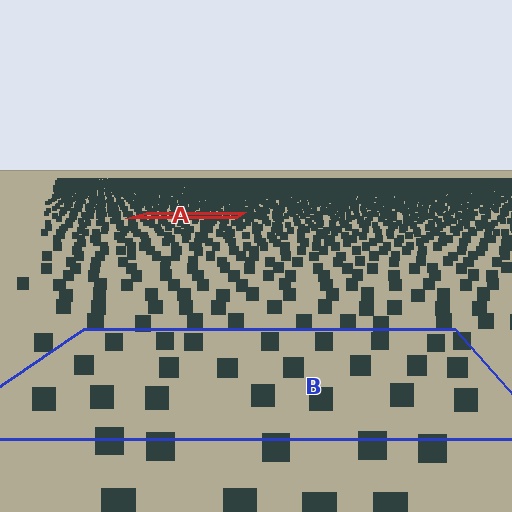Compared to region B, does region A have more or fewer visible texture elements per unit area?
Region A has more texture elements per unit area — they are packed more densely because it is farther away.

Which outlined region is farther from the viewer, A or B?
Region A is farther from the viewer — the texture elements inside it appear smaller and more densely packed.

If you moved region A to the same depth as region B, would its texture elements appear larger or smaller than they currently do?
They would appear larger. At a closer depth, the same texture elements are projected at a bigger on-screen size.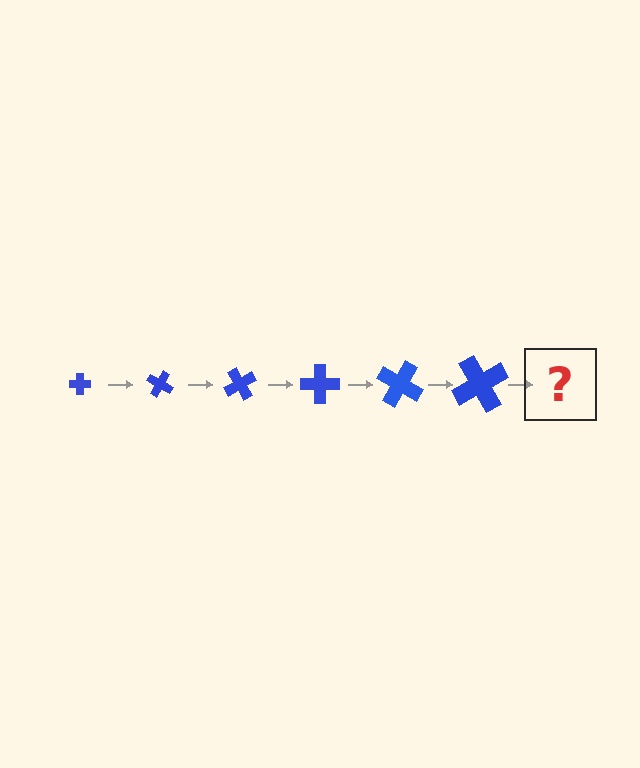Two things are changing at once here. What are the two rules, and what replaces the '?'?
The two rules are that the cross grows larger each step and it rotates 30 degrees each step. The '?' should be a cross, larger than the previous one and rotated 180 degrees from the start.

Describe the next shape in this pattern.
It should be a cross, larger than the previous one and rotated 180 degrees from the start.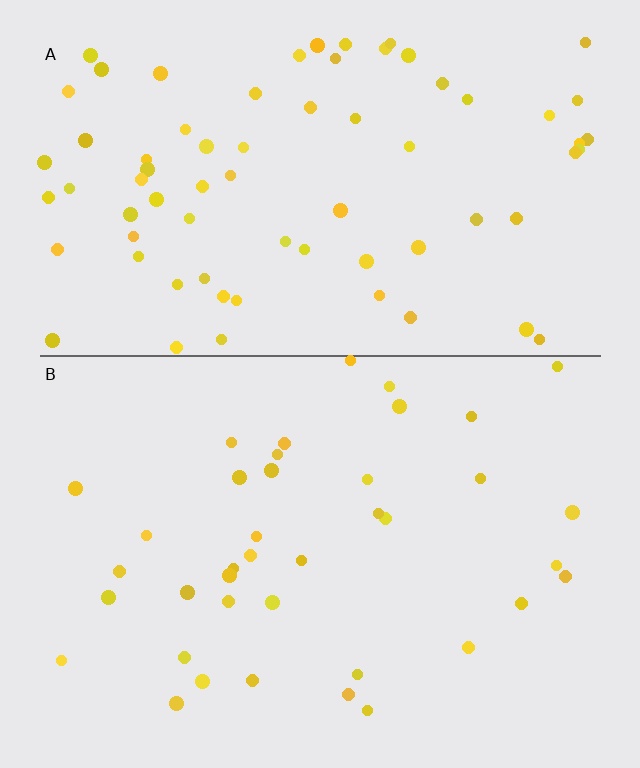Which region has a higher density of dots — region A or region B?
A (the top).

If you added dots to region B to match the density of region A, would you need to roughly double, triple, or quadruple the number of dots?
Approximately double.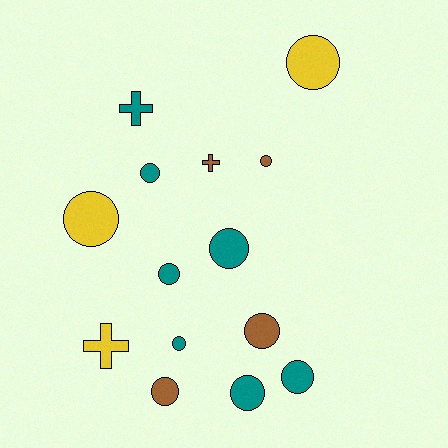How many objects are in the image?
There are 14 objects.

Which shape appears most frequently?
Circle, with 11 objects.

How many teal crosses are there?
There is 1 teal cross.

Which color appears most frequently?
Teal, with 7 objects.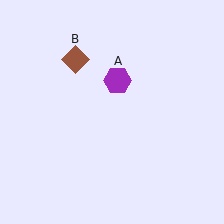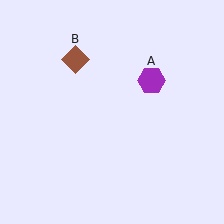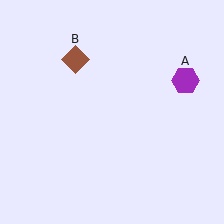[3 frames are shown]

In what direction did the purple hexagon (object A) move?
The purple hexagon (object A) moved right.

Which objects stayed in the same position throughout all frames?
Brown diamond (object B) remained stationary.